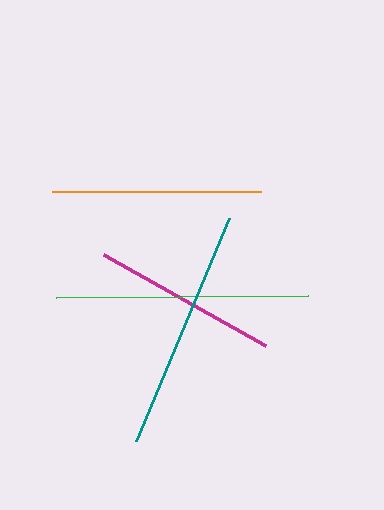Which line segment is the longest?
The green line is the longest at approximately 252 pixels.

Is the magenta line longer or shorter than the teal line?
The teal line is longer than the magenta line.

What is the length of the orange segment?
The orange segment is approximately 208 pixels long.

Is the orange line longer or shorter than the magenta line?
The orange line is longer than the magenta line.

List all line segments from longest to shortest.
From longest to shortest: green, teal, orange, magenta.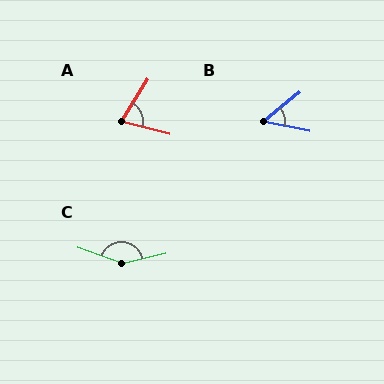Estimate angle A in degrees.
Approximately 72 degrees.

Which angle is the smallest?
B, at approximately 51 degrees.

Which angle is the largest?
C, at approximately 147 degrees.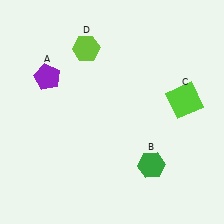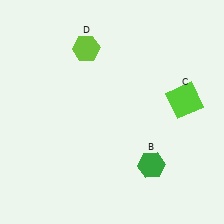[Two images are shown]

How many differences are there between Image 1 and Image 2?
There is 1 difference between the two images.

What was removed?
The purple pentagon (A) was removed in Image 2.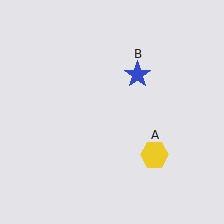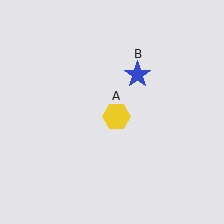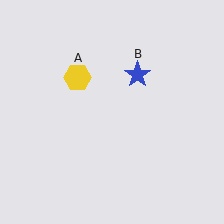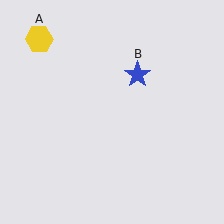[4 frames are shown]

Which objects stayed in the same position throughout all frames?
Blue star (object B) remained stationary.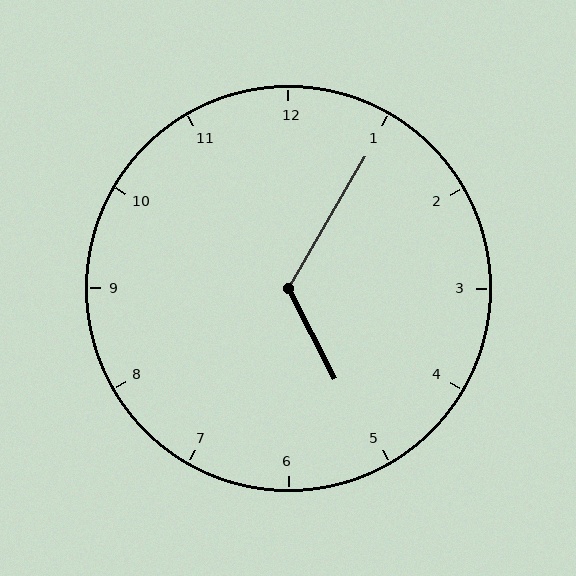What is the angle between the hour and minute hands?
Approximately 122 degrees.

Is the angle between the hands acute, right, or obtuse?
It is obtuse.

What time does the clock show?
5:05.